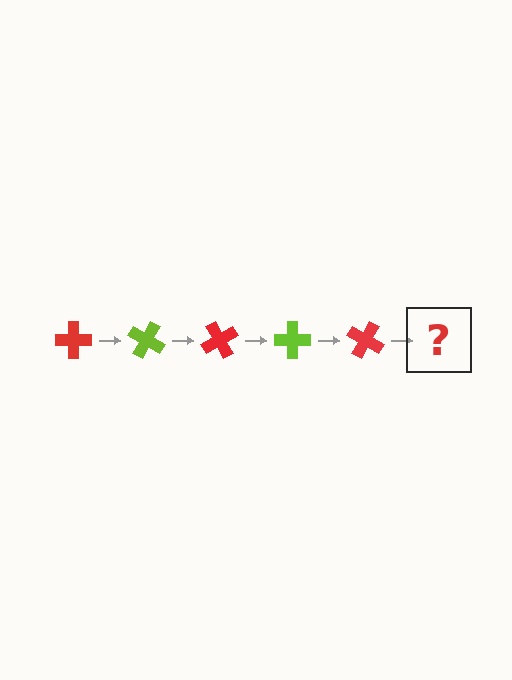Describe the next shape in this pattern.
It should be a lime cross, rotated 150 degrees from the start.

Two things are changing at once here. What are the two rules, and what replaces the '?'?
The two rules are that it rotates 30 degrees each step and the color cycles through red and lime. The '?' should be a lime cross, rotated 150 degrees from the start.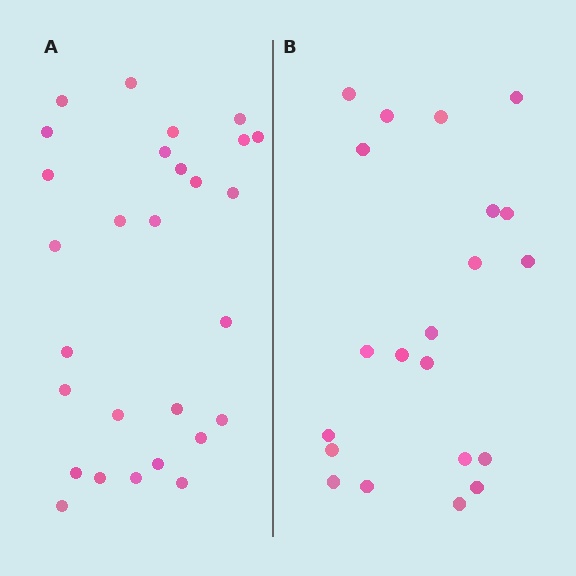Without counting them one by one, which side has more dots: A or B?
Region A (the left region) has more dots.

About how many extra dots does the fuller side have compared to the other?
Region A has roughly 8 or so more dots than region B.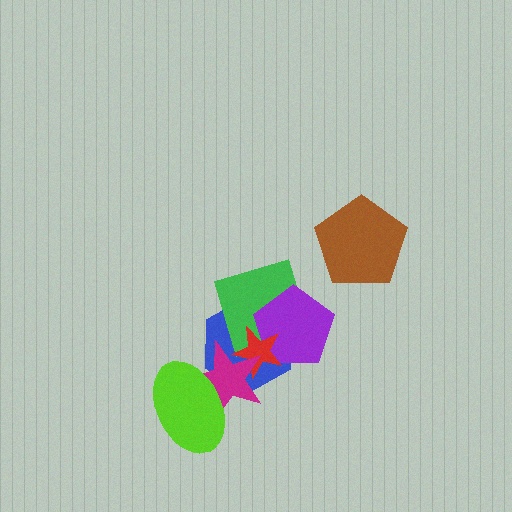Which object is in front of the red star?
The magenta star is in front of the red star.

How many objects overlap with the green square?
3 objects overlap with the green square.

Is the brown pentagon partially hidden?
No, no other shape covers it.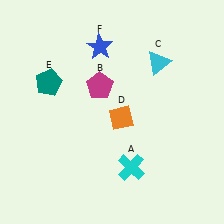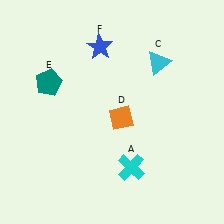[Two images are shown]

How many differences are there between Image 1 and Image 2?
There is 1 difference between the two images.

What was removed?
The magenta pentagon (B) was removed in Image 2.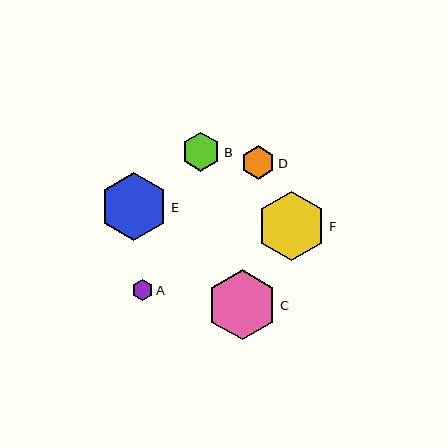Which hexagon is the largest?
Hexagon C is the largest with a size of approximately 70 pixels.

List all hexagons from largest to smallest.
From largest to smallest: C, F, E, B, D, A.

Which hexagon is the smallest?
Hexagon A is the smallest with a size of approximately 21 pixels.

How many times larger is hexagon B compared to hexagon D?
Hexagon B is approximately 1.2 times the size of hexagon D.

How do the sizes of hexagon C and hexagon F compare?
Hexagon C and hexagon F are approximately the same size.